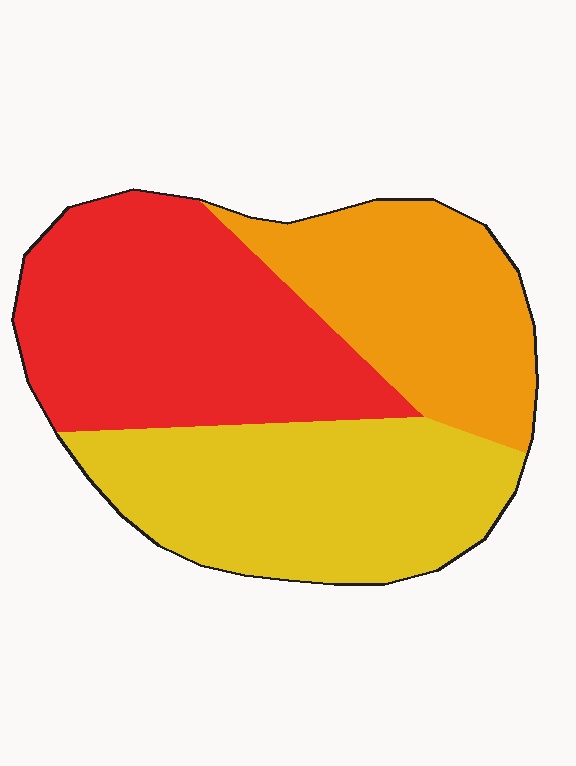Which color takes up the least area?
Orange, at roughly 25%.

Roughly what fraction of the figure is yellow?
Yellow covers roughly 35% of the figure.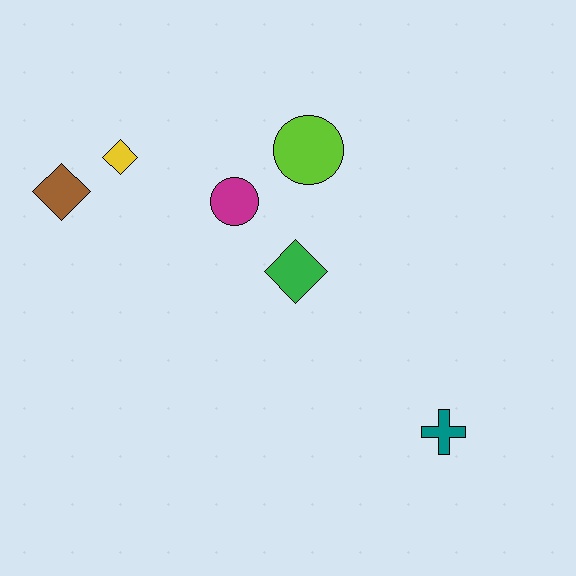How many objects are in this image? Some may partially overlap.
There are 6 objects.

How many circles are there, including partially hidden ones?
There are 2 circles.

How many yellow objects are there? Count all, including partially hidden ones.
There is 1 yellow object.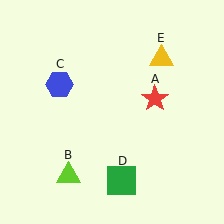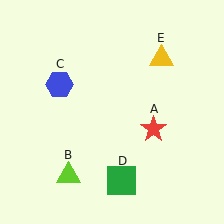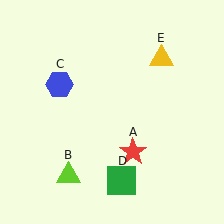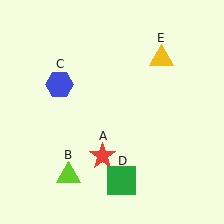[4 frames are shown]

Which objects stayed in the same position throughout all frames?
Lime triangle (object B) and blue hexagon (object C) and green square (object D) and yellow triangle (object E) remained stationary.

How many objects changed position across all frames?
1 object changed position: red star (object A).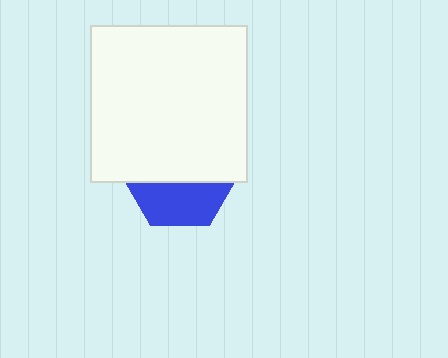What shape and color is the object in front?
The object in front is a white square.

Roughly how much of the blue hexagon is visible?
A small part of it is visible (roughly 39%).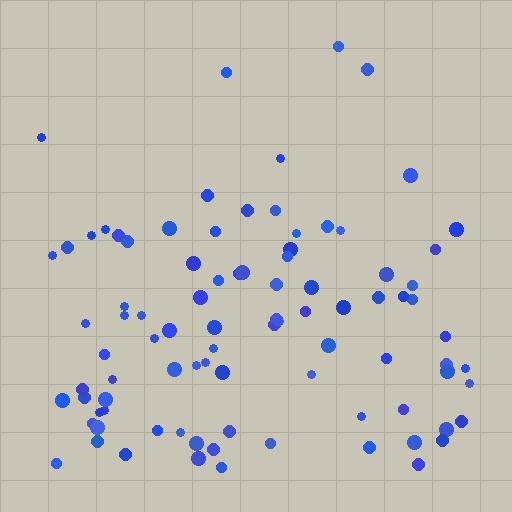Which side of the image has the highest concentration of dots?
The bottom.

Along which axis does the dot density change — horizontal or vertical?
Vertical.